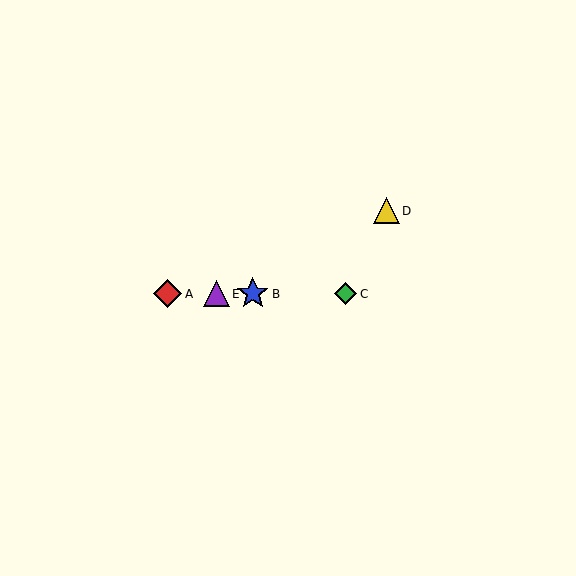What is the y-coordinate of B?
Object B is at y≈294.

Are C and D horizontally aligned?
No, C is at y≈294 and D is at y≈211.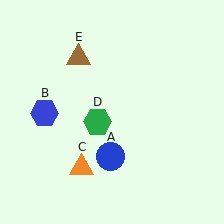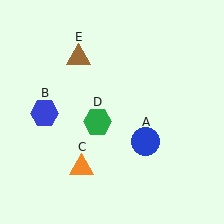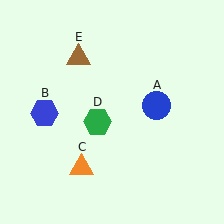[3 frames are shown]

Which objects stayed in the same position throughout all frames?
Blue hexagon (object B) and orange triangle (object C) and green hexagon (object D) and brown triangle (object E) remained stationary.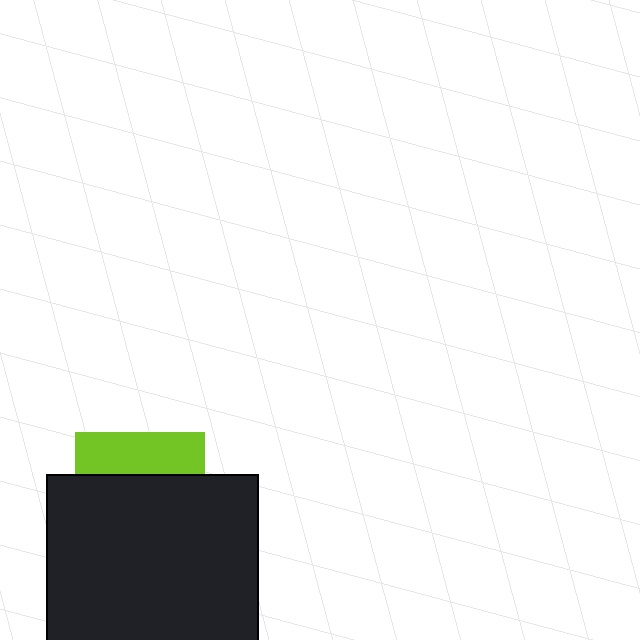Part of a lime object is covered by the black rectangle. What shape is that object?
It is a square.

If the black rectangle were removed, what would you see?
You would see the complete lime square.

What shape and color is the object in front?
The object in front is a black rectangle.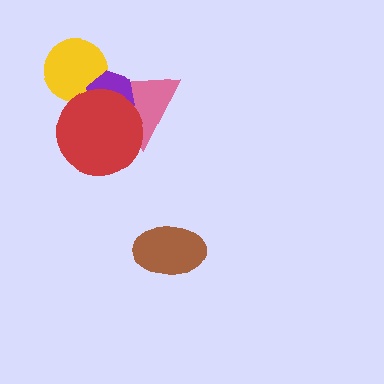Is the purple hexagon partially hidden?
Yes, it is partially covered by another shape.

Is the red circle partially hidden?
No, no other shape covers it.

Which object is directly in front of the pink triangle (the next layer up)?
The purple hexagon is directly in front of the pink triangle.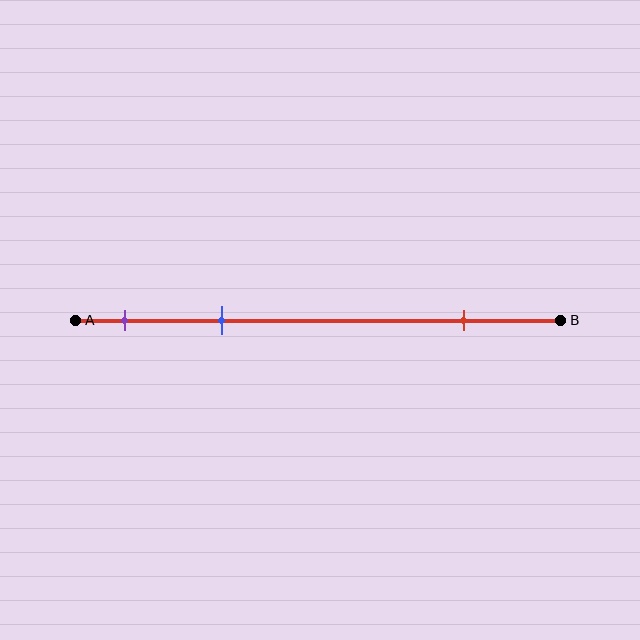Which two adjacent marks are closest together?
The purple and blue marks are the closest adjacent pair.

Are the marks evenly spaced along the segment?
No, the marks are not evenly spaced.